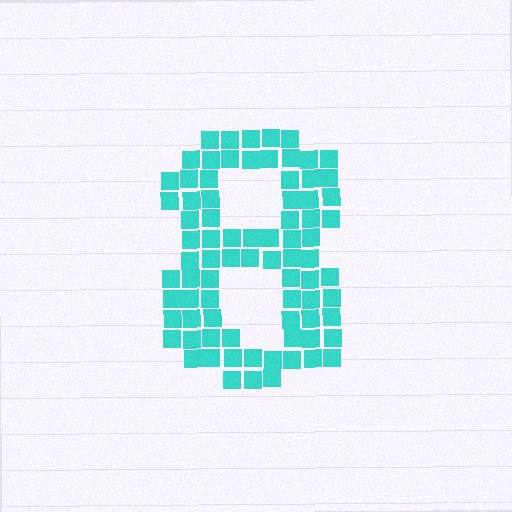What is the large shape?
The large shape is the digit 8.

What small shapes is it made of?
It is made of small squares.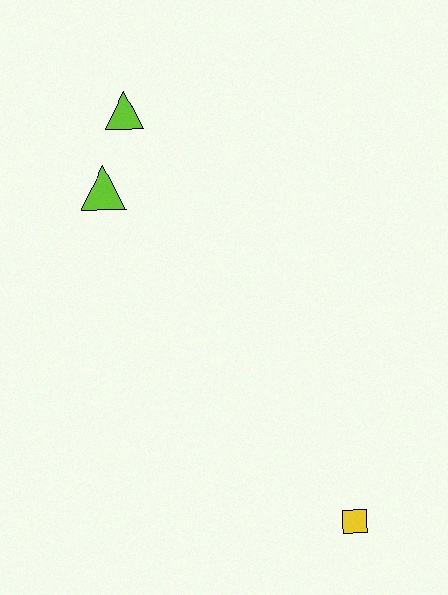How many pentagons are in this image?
There are no pentagons.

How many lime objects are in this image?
There are 2 lime objects.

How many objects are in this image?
There are 3 objects.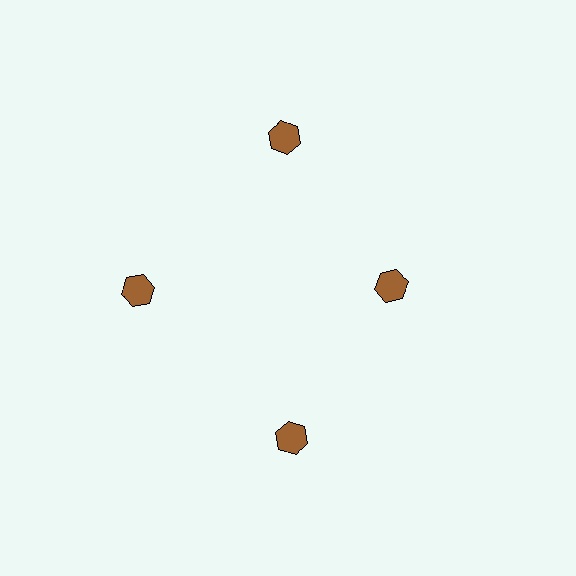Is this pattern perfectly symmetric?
No. The 4 brown hexagons are arranged in a ring, but one element near the 3 o'clock position is pulled inward toward the center, breaking the 4-fold rotational symmetry.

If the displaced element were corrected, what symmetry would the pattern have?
It would have 4-fold rotational symmetry — the pattern would map onto itself every 90 degrees.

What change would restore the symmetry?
The symmetry would be restored by moving it outward, back onto the ring so that all 4 hexagons sit at equal angles and equal distance from the center.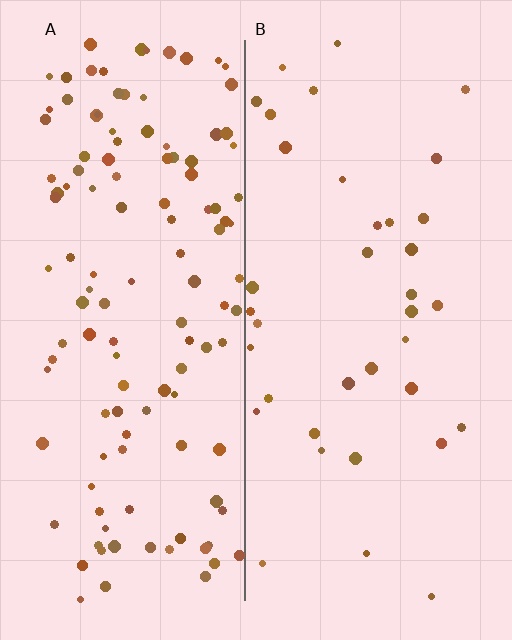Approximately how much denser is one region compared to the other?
Approximately 3.3× — region A over region B.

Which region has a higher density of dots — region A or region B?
A (the left).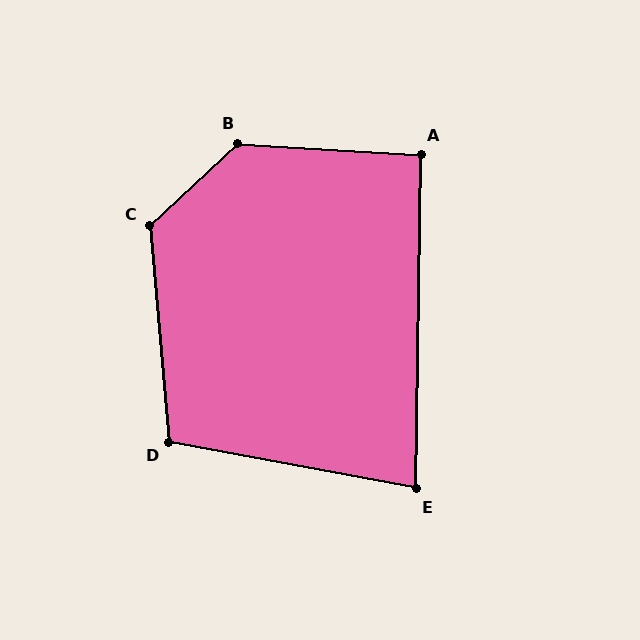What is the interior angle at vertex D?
Approximately 106 degrees (obtuse).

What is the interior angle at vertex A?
Approximately 92 degrees (approximately right).